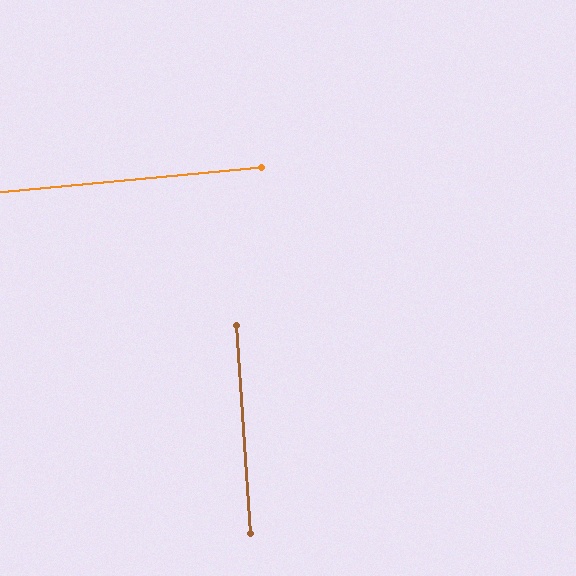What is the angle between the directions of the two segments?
Approximately 89 degrees.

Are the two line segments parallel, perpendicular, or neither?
Perpendicular — they meet at approximately 89°.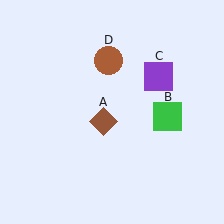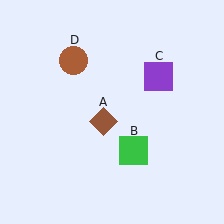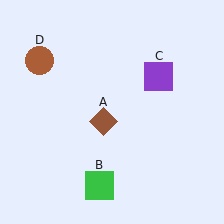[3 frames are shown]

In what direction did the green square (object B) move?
The green square (object B) moved down and to the left.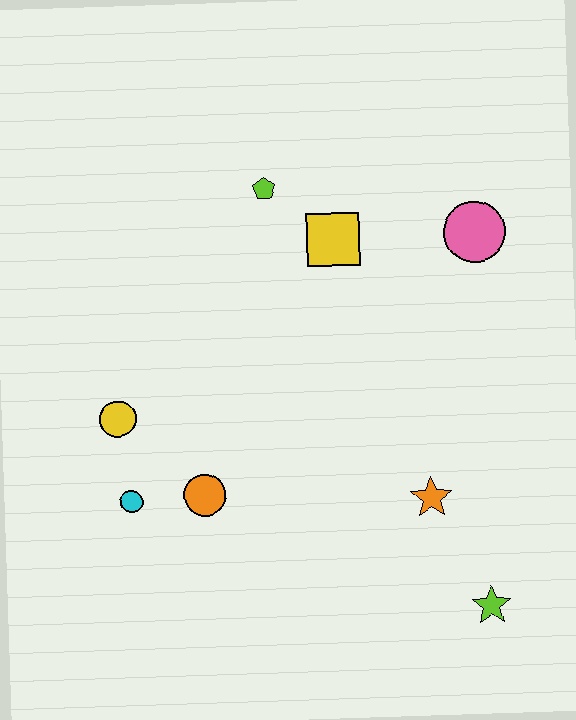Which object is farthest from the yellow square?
The lime star is farthest from the yellow square.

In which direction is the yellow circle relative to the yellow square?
The yellow circle is to the left of the yellow square.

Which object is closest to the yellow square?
The lime pentagon is closest to the yellow square.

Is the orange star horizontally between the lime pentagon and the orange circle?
No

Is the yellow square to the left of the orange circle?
No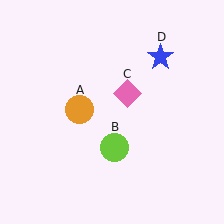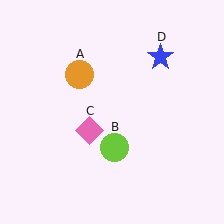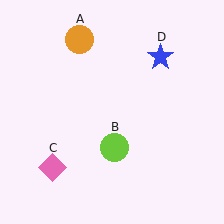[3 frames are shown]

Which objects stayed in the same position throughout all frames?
Lime circle (object B) and blue star (object D) remained stationary.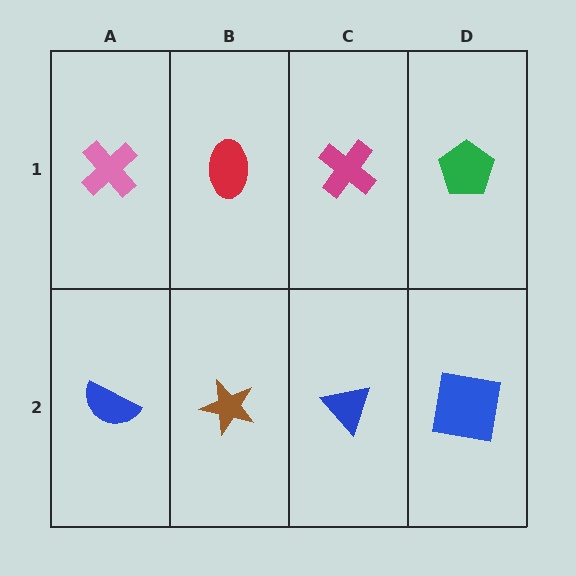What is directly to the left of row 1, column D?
A magenta cross.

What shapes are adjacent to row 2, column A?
A pink cross (row 1, column A), a brown star (row 2, column B).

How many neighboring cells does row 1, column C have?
3.